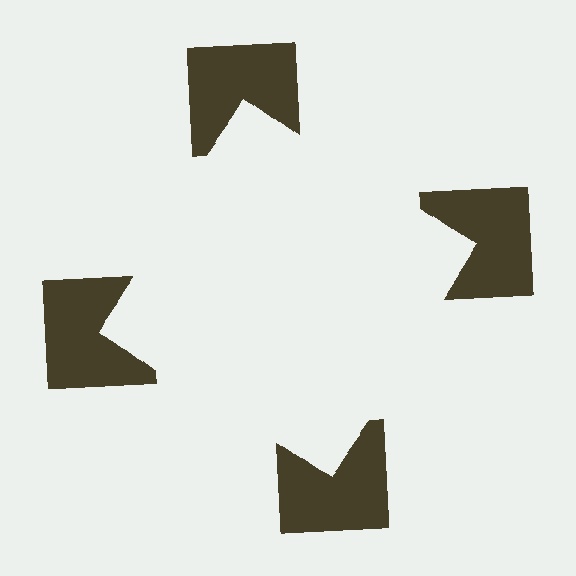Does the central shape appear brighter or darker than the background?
It typically appears slightly brighter than the background, even though no actual brightness change is drawn.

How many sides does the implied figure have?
4 sides.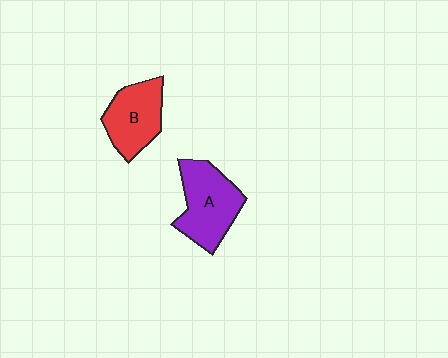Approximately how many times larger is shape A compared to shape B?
Approximately 1.2 times.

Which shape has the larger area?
Shape A (purple).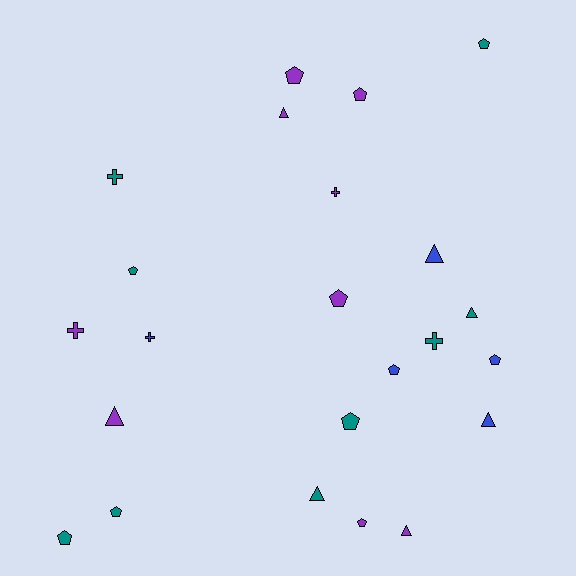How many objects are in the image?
There are 23 objects.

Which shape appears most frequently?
Pentagon, with 11 objects.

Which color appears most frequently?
Purple, with 9 objects.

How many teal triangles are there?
There are 2 teal triangles.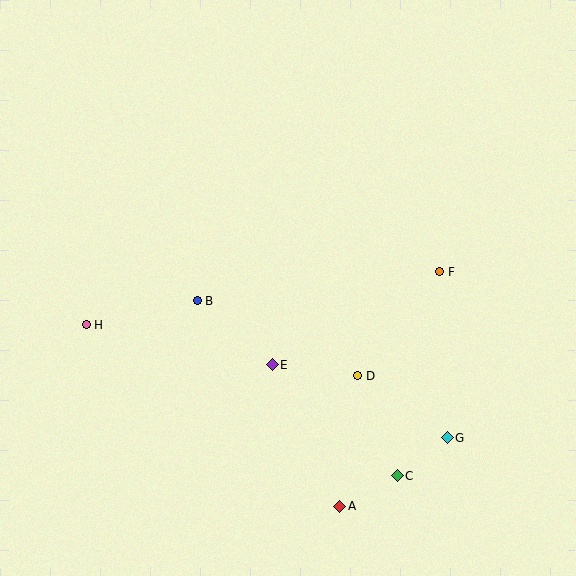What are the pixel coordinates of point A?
Point A is at (340, 506).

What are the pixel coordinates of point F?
Point F is at (440, 272).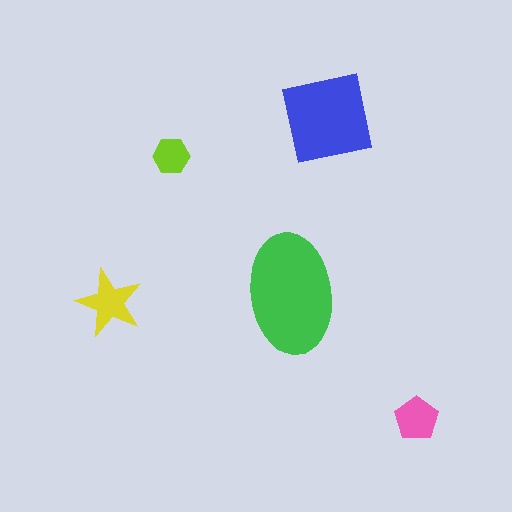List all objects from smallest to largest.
The lime hexagon, the pink pentagon, the yellow star, the blue square, the green ellipse.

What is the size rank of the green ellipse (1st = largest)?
1st.